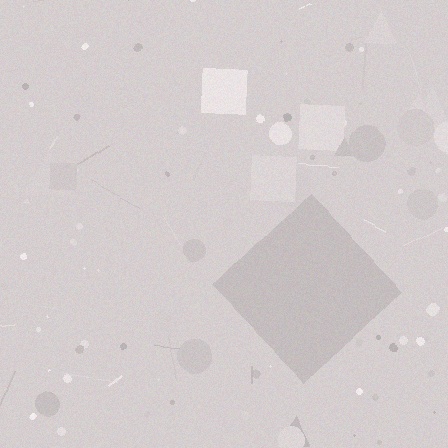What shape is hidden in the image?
A diamond is hidden in the image.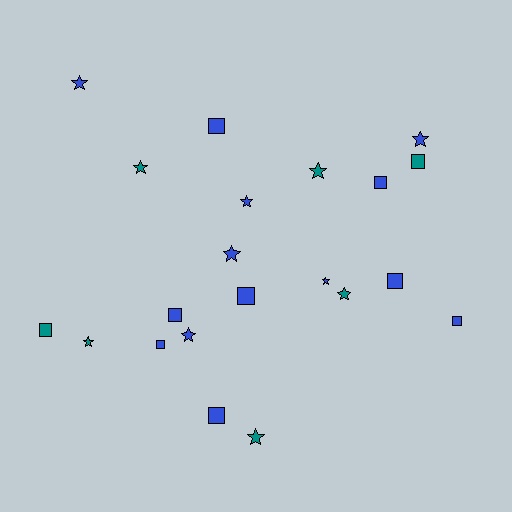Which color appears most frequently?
Blue, with 14 objects.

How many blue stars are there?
There are 6 blue stars.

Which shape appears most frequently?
Star, with 11 objects.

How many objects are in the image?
There are 21 objects.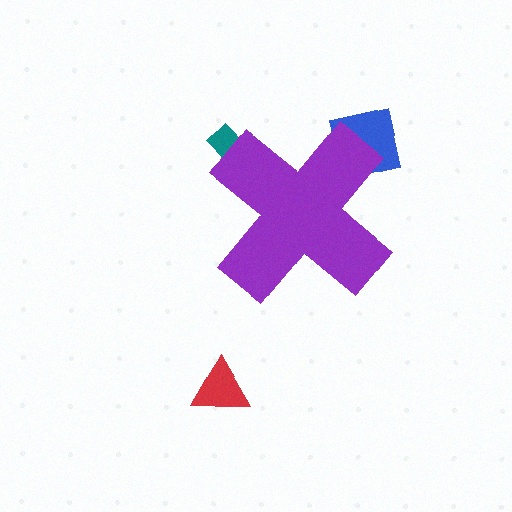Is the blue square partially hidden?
Yes, the blue square is partially hidden behind the purple cross.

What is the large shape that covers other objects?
A purple cross.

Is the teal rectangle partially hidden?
Yes, the teal rectangle is partially hidden behind the purple cross.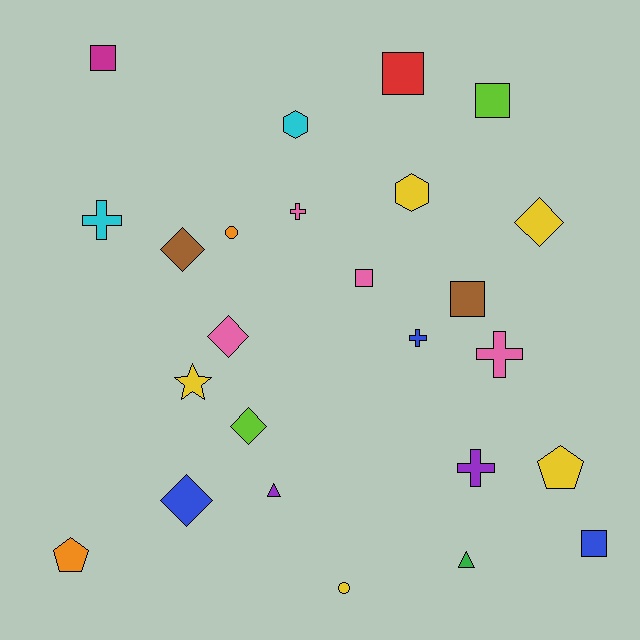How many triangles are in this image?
There are 2 triangles.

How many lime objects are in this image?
There are 2 lime objects.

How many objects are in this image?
There are 25 objects.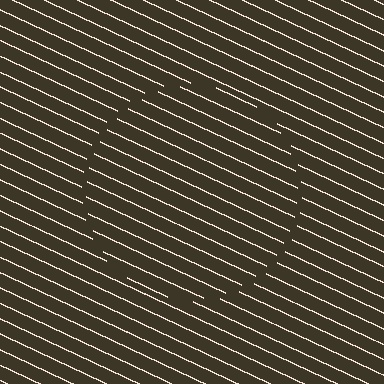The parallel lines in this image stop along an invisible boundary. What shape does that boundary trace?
An illusory circle. The interior of the shape contains the same grating, shifted by half a period — the contour is defined by the phase discontinuity where line-ends from the inner and outer gratings abut.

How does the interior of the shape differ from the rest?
The interior of the shape contains the same grating, shifted by half a period — the contour is defined by the phase discontinuity where line-ends from the inner and outer gratings abut.